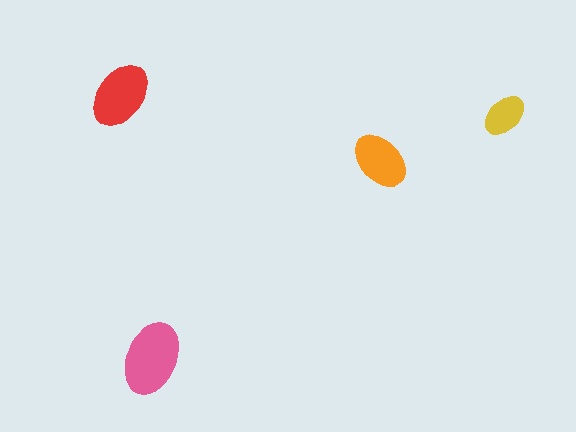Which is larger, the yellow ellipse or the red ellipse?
The red one.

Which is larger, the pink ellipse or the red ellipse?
The pink one.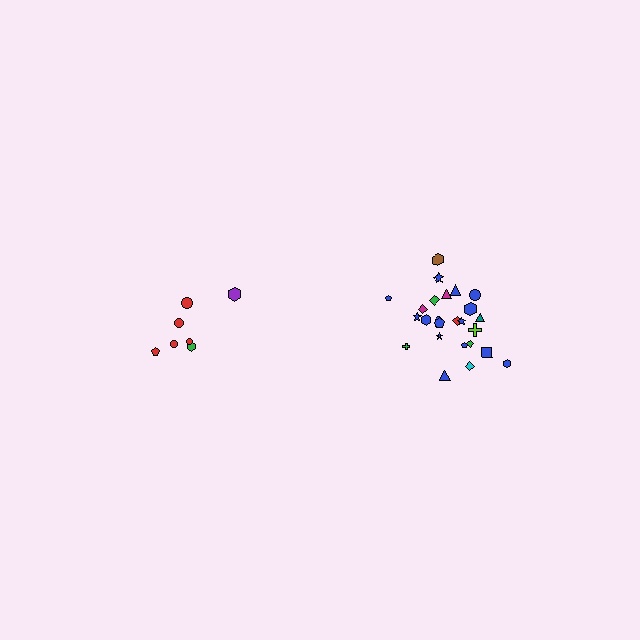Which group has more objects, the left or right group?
The right group.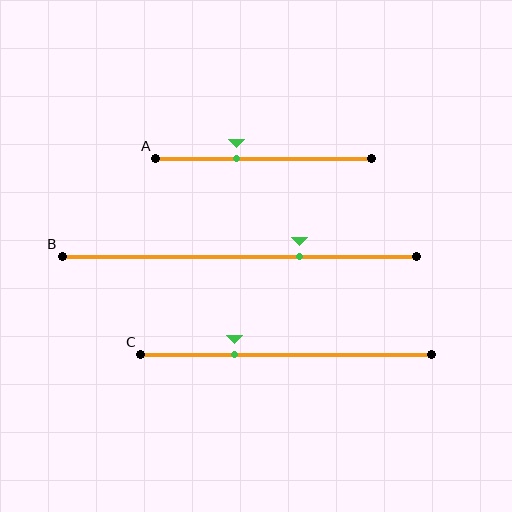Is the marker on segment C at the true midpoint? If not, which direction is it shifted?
No, the marker on segment C is shifted to the left by about 18% of the segment length.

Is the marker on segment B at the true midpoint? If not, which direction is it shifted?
No, the marker on segment B is shifted to the right by about 17% of the segment length.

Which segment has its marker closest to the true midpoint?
Segment A has its marker closest to the true midpoint.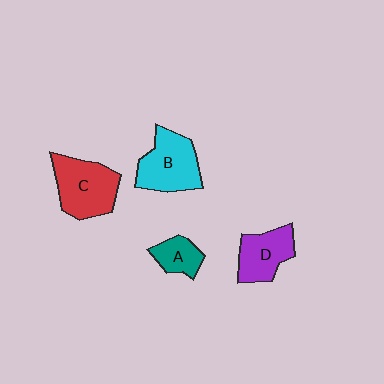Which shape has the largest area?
Shape C (red).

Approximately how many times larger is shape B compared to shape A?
Approximately 2.0 times.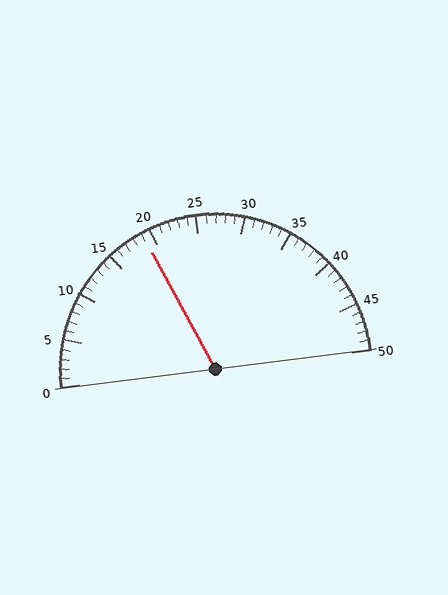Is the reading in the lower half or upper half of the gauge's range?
The reading is in the lower half of the range (0 to 50).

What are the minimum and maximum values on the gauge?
The gauge ranges from 0 to 50.